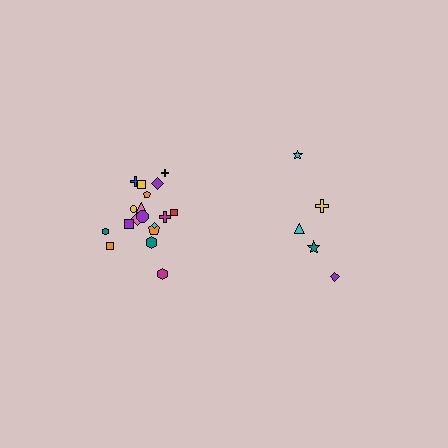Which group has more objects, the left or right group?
The left group.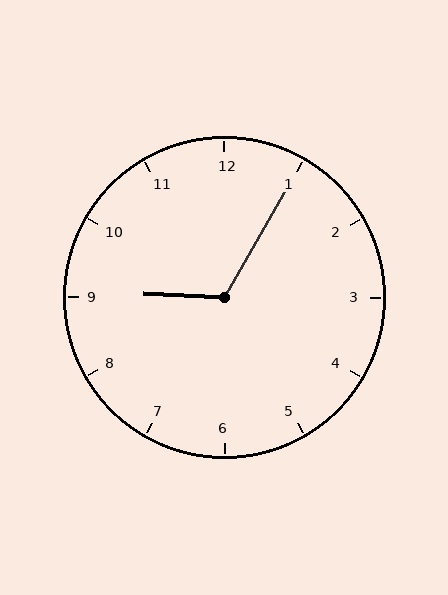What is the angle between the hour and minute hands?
Approximately 118 degrees.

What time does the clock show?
9:05.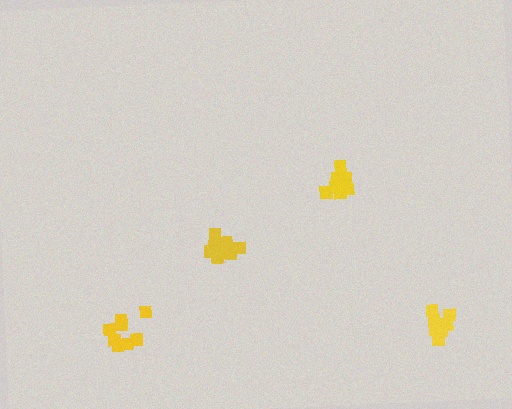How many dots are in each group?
Group 1: 10 dots, Group 2: 10 dots, Group 3: 9 dots, Group 4: 8 dots (37 total).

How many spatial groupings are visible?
There are 4 spatial groupings.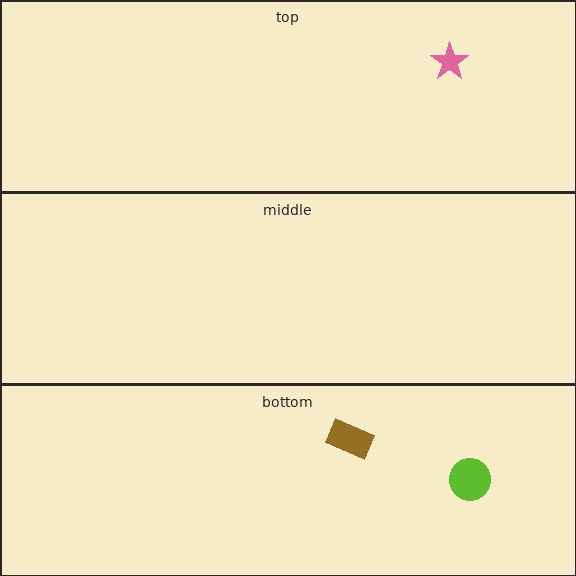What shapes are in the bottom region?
The brown rectangle, the lime circle.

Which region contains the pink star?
The top region.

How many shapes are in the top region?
1.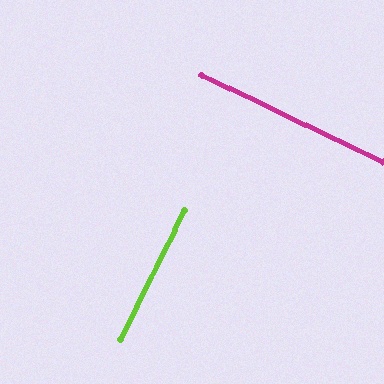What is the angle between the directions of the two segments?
Approximately 89 degrees.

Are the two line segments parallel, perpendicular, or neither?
Perpendicular — they meet at approximately 89°.